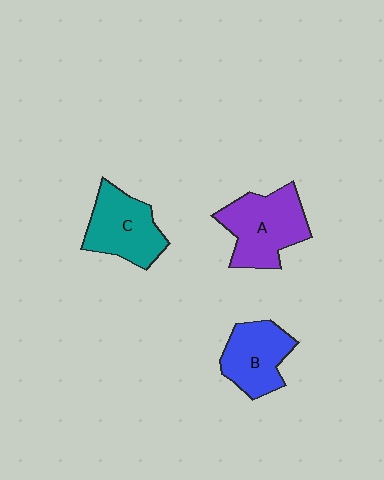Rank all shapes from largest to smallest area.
From largest to smallest: A (purple), C (teal), B (blue).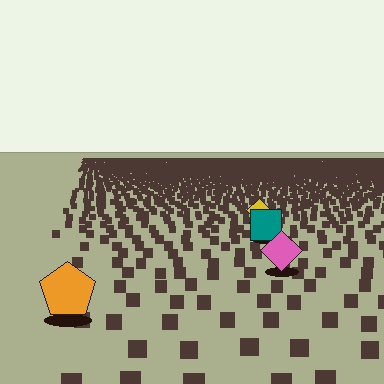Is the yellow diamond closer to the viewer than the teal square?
No. The teal square is closer — you can tell from the texture gradient: the ground texture is coarser near it.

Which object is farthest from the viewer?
The yellow diamond is farthest from the viewer. It appears smaller and the ground texture around it is denser.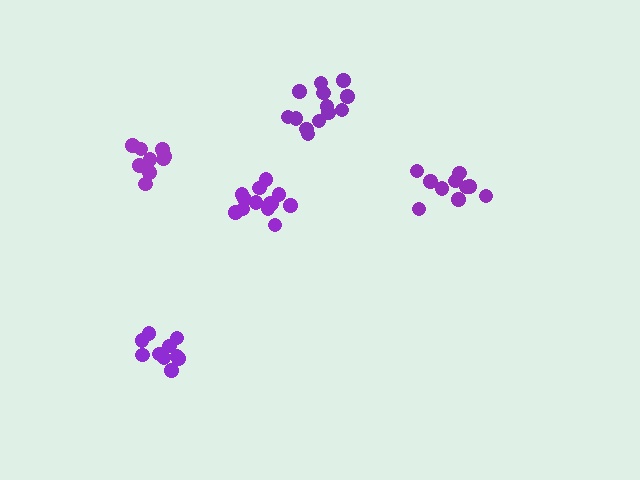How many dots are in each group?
Group 1: 10 dots, Group 2: 9 dots, Group 3: 10 dots, Group 4: 13 dots, Group 5: 13 dots (55 total).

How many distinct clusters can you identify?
There are 5 distinct clusters.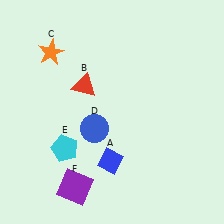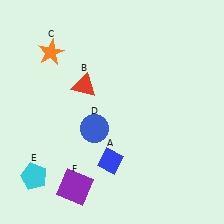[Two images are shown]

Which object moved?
The cyan pentagon (E) moved left.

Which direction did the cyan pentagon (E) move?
The cyan pentagon (E) moved left.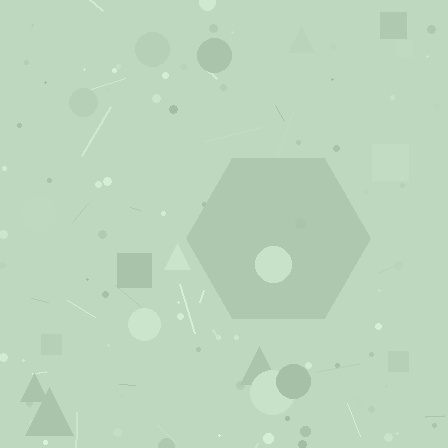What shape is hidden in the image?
A hexagon is hidden in the image.